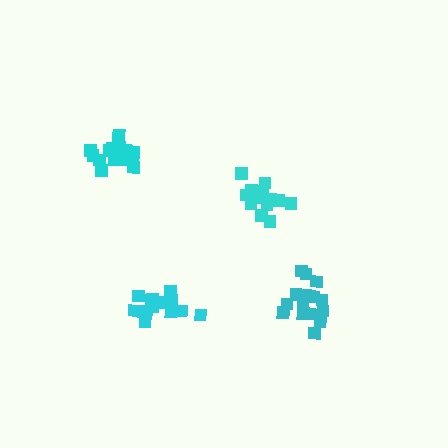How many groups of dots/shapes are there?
There are 4 groups.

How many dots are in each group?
Group 1: 16 dots, Group 2: 15 dots, Group 3: 15 dots, Group 4: 13 dots (59 total).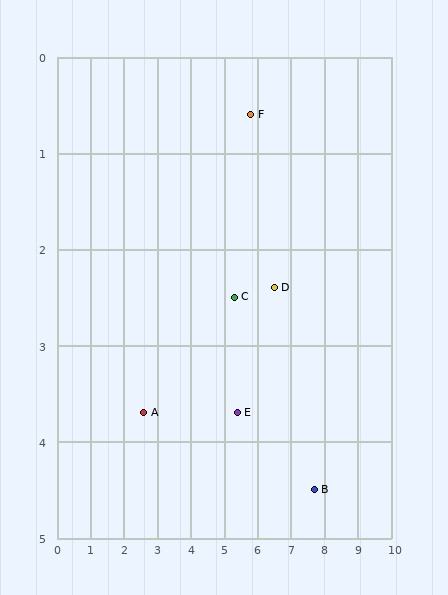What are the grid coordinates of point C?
Point C is at approximately (5.3, 2.5).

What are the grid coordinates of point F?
Point F is at approximately (5.8, 0.6).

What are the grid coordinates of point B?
Point B is at approximately (7.7, 4.5).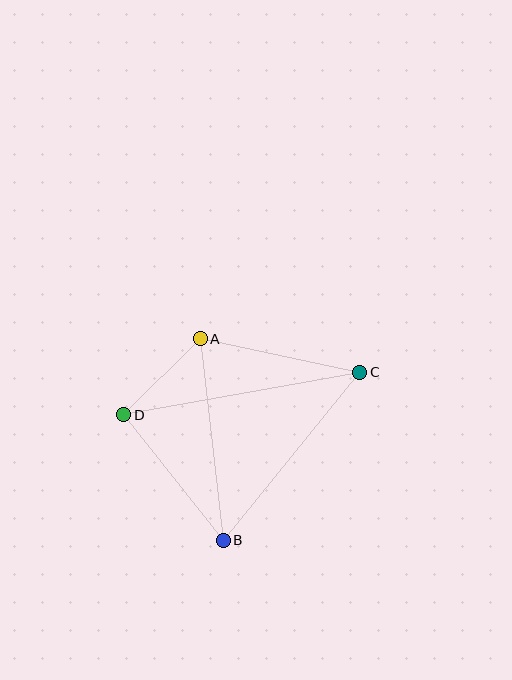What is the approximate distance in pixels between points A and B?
The distance between A and B is approximately 203 pixels.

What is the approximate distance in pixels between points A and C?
The distance between A and C is approximately 163 pixels.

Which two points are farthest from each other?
Points C and D are farthest from each other.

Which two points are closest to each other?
Points A and D are closest to each other.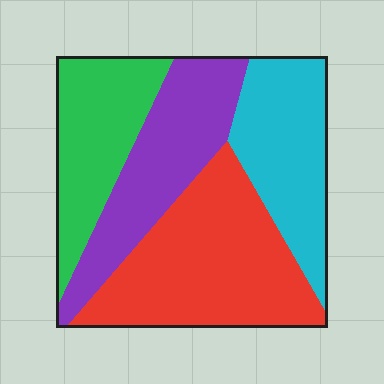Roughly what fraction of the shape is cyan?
Cyan covers 22% of the shape.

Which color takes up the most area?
Red, at roughly 35%.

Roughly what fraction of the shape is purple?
Purple covers 23% of the shape.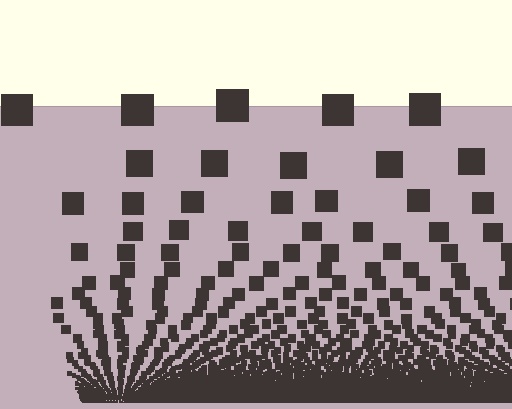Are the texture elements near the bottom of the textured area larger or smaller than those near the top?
Smaller. The gradient is inverted — elements near the bottom are smaller and denser.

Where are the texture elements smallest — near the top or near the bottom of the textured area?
Near the bottom.